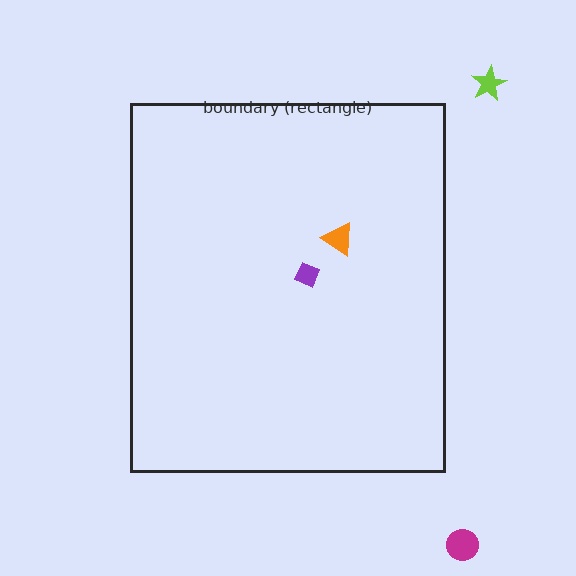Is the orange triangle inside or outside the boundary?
Inside.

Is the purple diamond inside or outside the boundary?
Inside.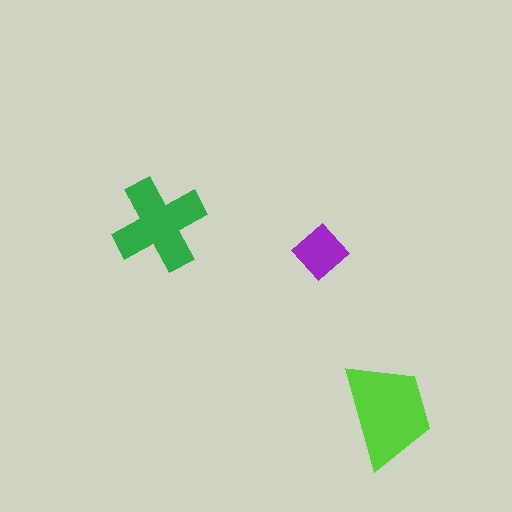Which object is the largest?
The lime trapezoid.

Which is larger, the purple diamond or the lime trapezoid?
The lime trapezoid.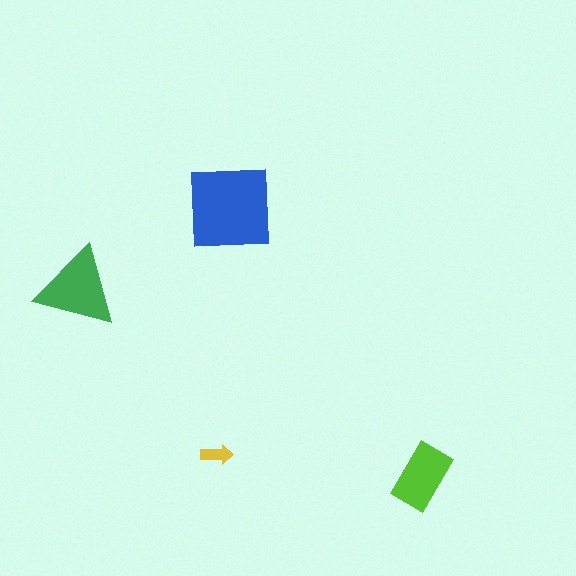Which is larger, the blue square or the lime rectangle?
The blue square.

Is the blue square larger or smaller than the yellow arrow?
Larger.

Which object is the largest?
The blue square.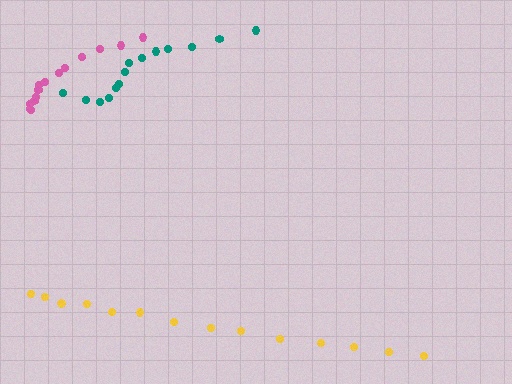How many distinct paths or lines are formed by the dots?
There are 3 distinct paths.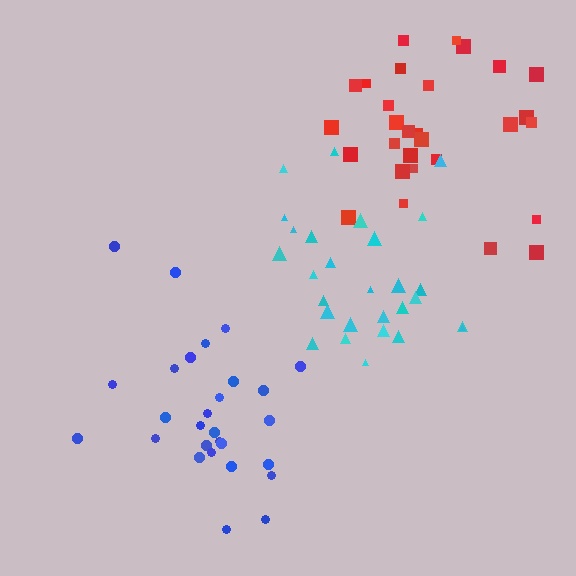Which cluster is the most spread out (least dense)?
Red.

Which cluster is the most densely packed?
Cyan.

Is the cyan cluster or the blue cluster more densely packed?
Cyan.